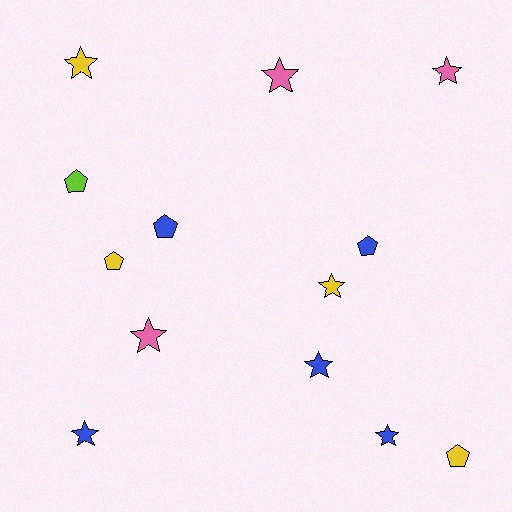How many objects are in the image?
There are 13 objects.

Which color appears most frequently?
Blue, with 5 objects.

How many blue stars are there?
There are 3 blue stars.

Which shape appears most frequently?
Star, with 8 objects.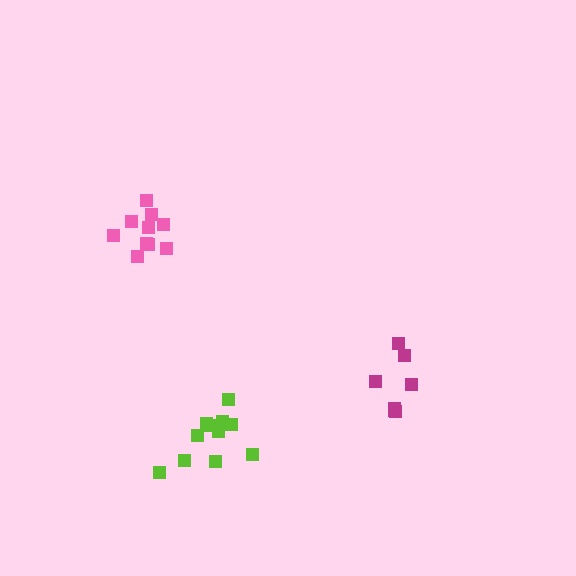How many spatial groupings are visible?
There are 3 spatial groupings.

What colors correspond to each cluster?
The clusters are colored: magenta, pink, lime.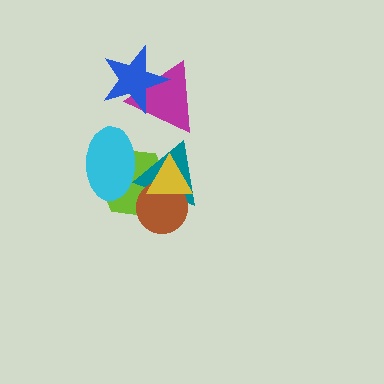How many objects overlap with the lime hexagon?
4 objects overlap with the lime hexagon.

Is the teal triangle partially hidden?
Yes, it is partially covered by another shape.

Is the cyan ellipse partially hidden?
No, no other shape covers it.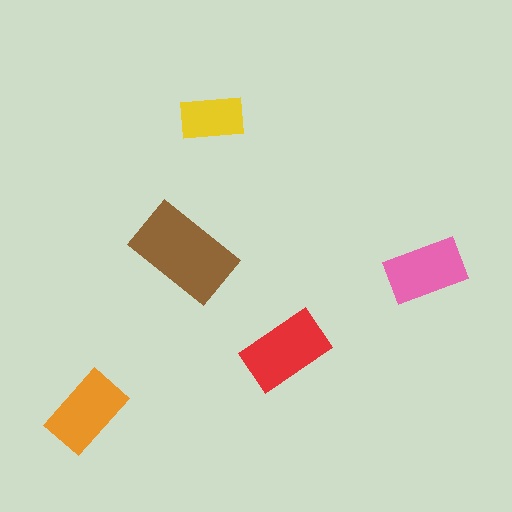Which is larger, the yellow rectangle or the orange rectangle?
The orange one.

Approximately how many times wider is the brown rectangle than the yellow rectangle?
About 1.5 times wider.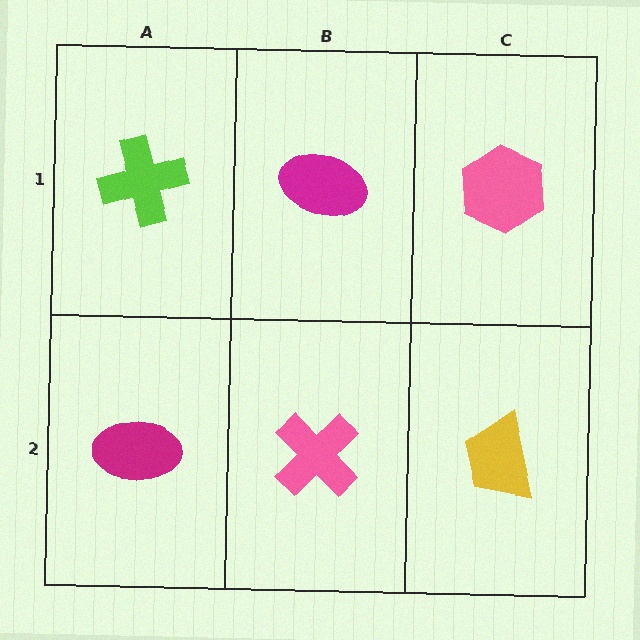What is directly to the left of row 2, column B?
A magenta ellipse.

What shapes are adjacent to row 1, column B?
A pink cross (row 2, column B), a lime cross (row 1, column A), a pink hexagon (row 1, column C).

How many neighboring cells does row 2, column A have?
2.